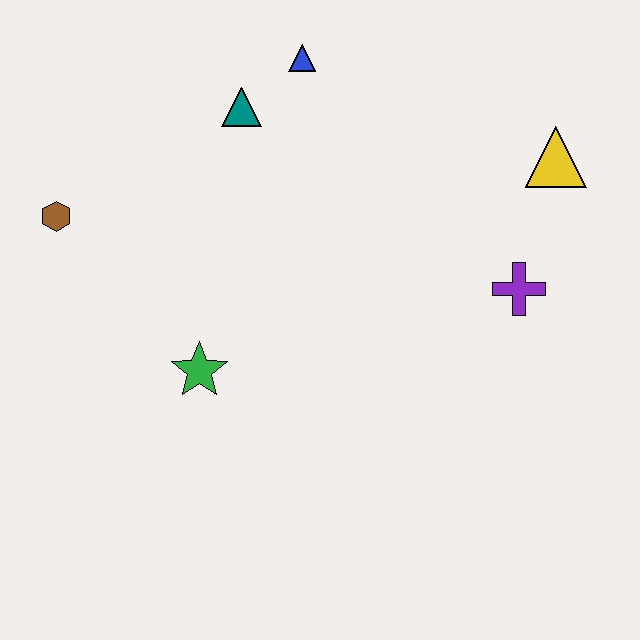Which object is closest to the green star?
The brown hexagon is closest to the green star.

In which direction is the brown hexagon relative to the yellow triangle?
The brown hexagon is to the left of the yellow triangle.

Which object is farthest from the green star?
The yellow triangle is farthest from the green star.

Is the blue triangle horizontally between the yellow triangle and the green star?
Yes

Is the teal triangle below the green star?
No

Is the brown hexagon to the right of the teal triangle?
No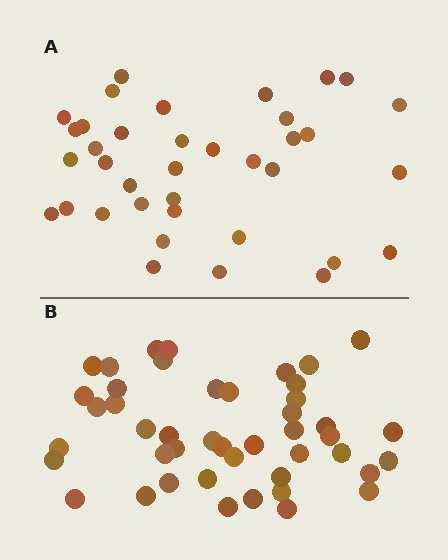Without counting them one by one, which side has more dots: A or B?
Region B (the bottom region) has more dots.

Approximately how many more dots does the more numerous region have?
Region B has roughly 8 or so more dots than region A.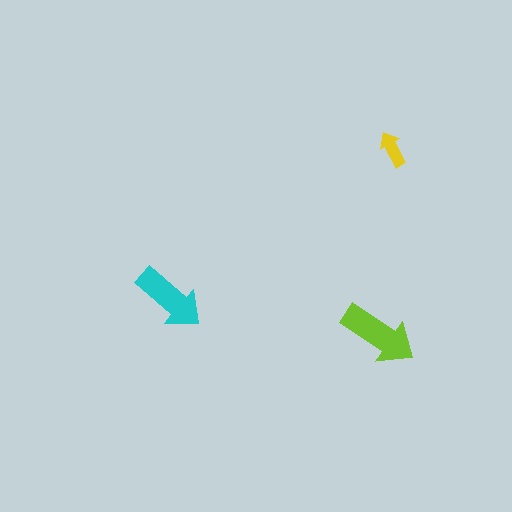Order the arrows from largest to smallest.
the lime one, the cyan one, the yellow one.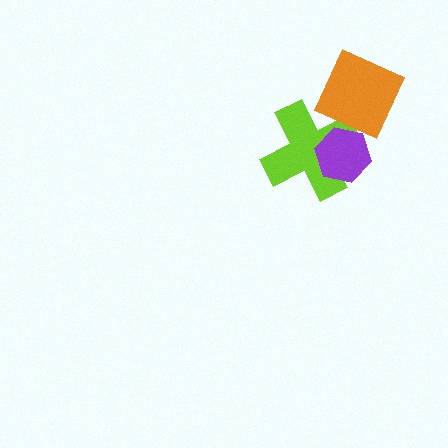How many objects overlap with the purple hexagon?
2 objects overlap with the purple hexagon.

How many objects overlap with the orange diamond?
2 objects overlap with the orange diamond.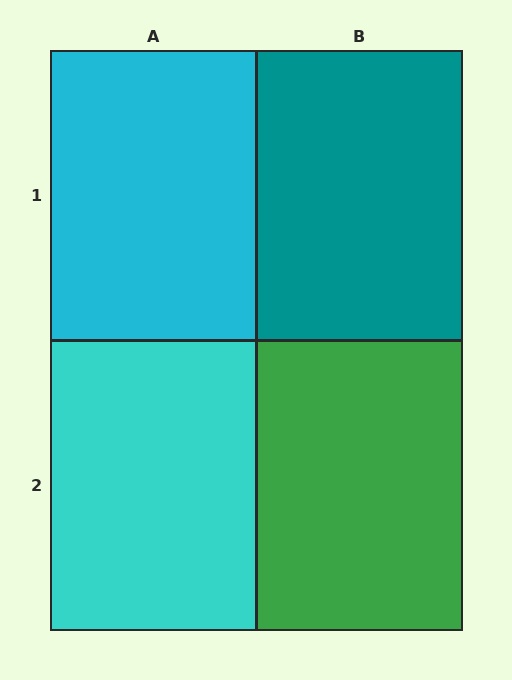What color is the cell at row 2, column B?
Green.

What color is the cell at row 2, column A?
Cyan.